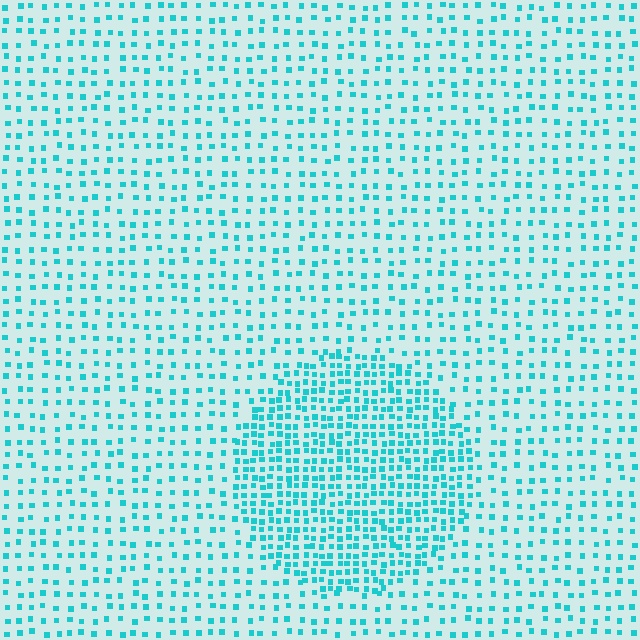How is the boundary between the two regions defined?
The boundary is defined by a change in element density (approximately 2.2x ratio). All elements are the same color, size, and shape.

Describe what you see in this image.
The image contains small cyan elements arranged at two different densities. A circle-shaped region is visible where the elements are more densely packed than the surrounding area.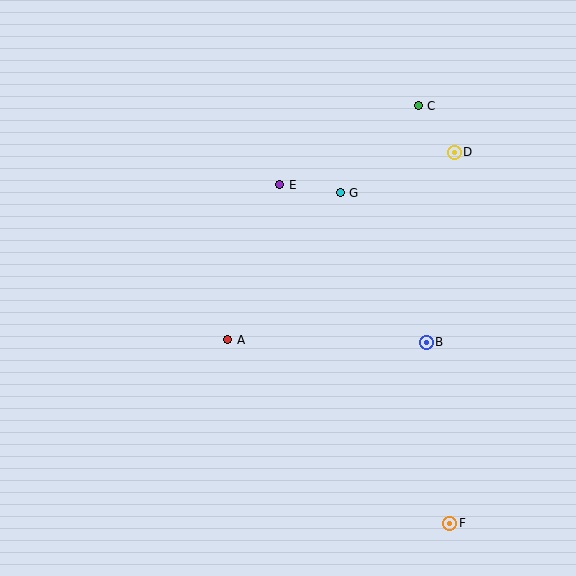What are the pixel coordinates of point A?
Point A is at (228, 340).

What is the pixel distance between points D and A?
The distance between D and A is 294 pixels.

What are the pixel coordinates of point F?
Point F is at (450, 523).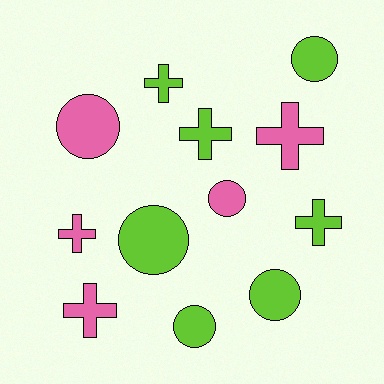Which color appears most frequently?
Lime, with 7 objects.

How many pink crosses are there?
There are 3 pink crosses.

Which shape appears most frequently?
Circle, with 6 objects.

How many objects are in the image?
There are 12 objects.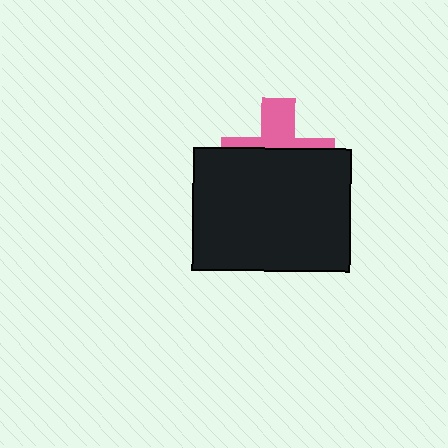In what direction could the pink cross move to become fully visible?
The pink cross could move up. That would shift it out from behind the black rectangle entirely.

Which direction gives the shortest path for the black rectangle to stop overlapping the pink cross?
Moving down gives the shortest separation.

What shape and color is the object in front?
The object in front is a black rectangle.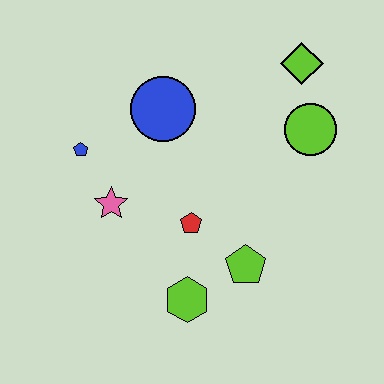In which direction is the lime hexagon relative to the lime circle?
The lime hexagon is below the lime circle.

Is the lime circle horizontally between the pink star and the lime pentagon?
No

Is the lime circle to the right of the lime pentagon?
Yes